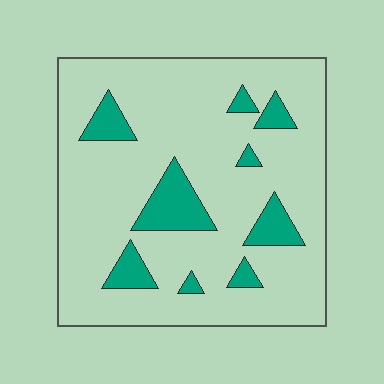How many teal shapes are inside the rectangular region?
9.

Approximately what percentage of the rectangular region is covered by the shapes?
Approximately 15%.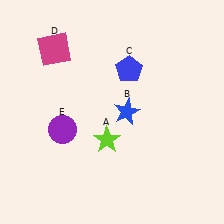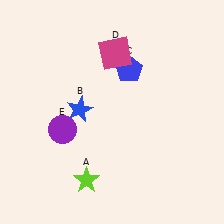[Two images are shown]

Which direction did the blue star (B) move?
The blue star (B) moved left.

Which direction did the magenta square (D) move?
The magenta square (D) moved right.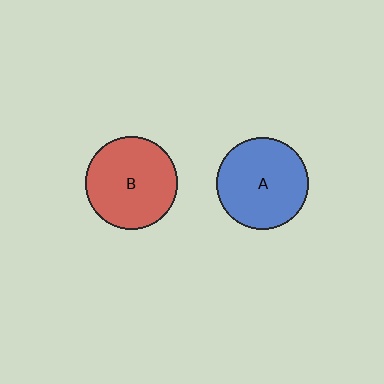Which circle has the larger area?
Circle B (red).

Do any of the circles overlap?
No, none of the circles overlap.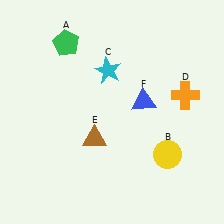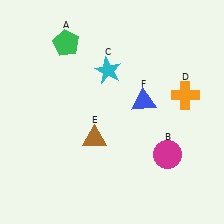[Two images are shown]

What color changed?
The circle (B) changed from yellow in Image 1 to magenta in Image 2.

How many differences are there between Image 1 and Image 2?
There is 1 difference between the two images.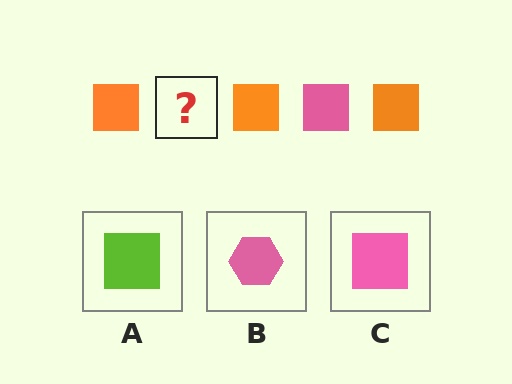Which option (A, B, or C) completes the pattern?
C.